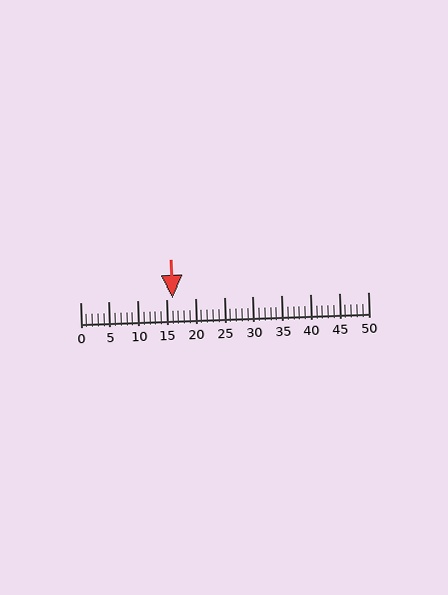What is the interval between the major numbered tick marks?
The major tick marks are spaced 5 units apart.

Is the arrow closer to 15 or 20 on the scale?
The arrow is closer to 15.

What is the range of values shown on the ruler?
The ruler shows values from 0 to 50.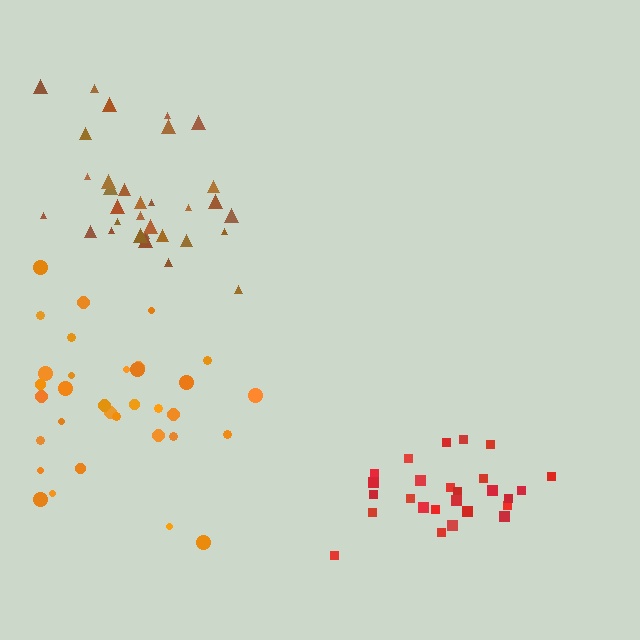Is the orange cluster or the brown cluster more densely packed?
Brown.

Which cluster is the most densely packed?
Red.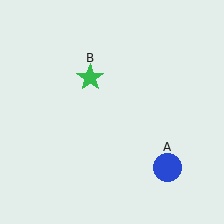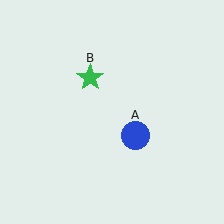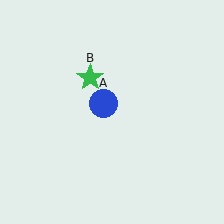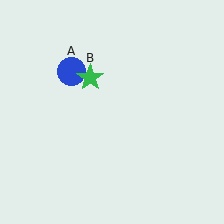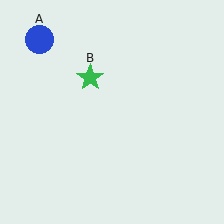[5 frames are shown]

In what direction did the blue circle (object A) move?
The blue circle (object A) moved up and to the left.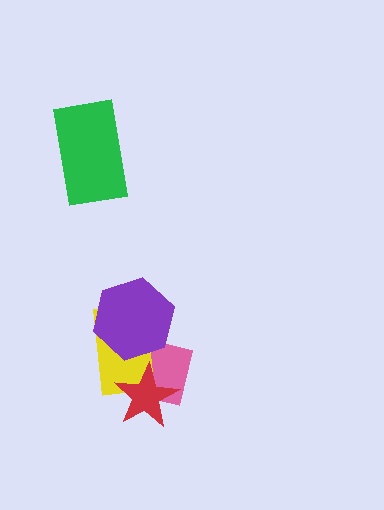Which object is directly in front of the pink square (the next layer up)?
The yellow rectangle is directly in front of the pink square.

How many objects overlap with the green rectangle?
0 objects overlap with the green rectangle.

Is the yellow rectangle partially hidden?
Yes, it is partially covered by another shape.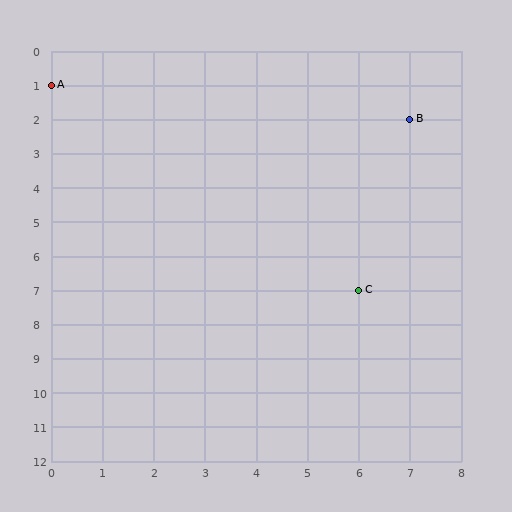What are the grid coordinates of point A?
Point A is at grid coordinates (0, 1).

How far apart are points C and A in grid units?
Points C and A are 6 columns and 6 rows apart (about 8.5 grid units diagonally).